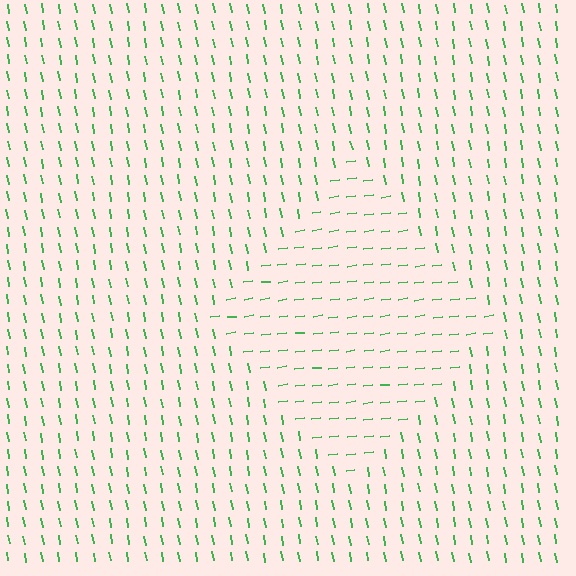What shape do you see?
I see a diamond.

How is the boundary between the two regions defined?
The boundary is defined purely by a change in line orientation (approximately 87 degrees difference). All lines are the same color and thickness.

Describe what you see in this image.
The image is filled with small green line segments. A diamond region in the image has lines oriented differently from the surrounding lines, creating a visible texture boundary.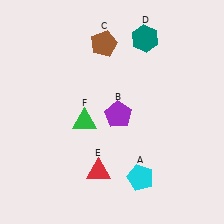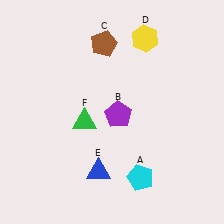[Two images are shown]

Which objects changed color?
D changed from teal to yellow. E changed from red to blue.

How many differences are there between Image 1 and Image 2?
There are 2 differences between the two images.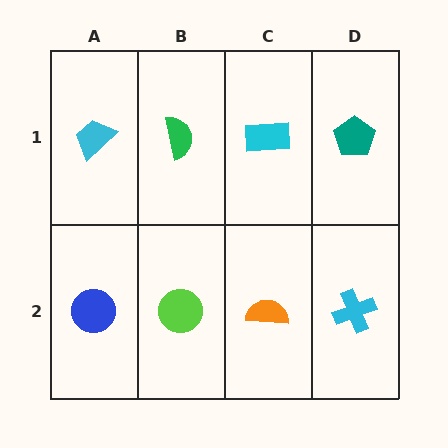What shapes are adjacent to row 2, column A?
A cyan trapezoid (row 1, column A), a lime circle (row 2, column B).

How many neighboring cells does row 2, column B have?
3.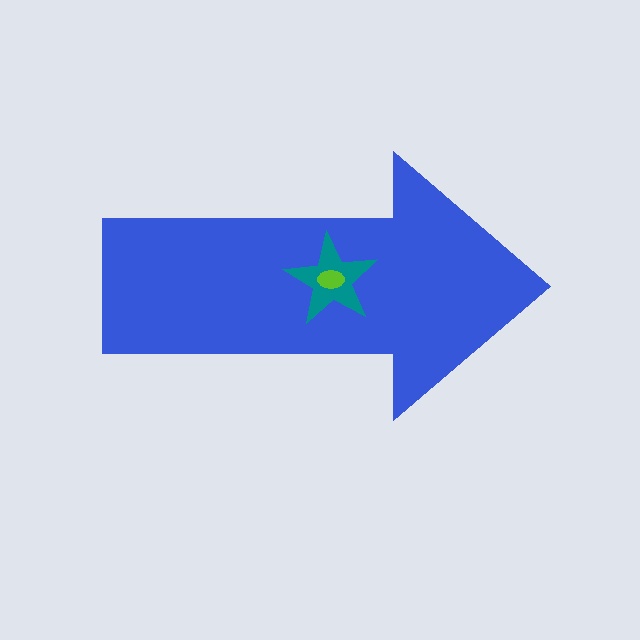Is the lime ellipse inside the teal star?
Yes.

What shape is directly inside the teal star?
The lime ellipse.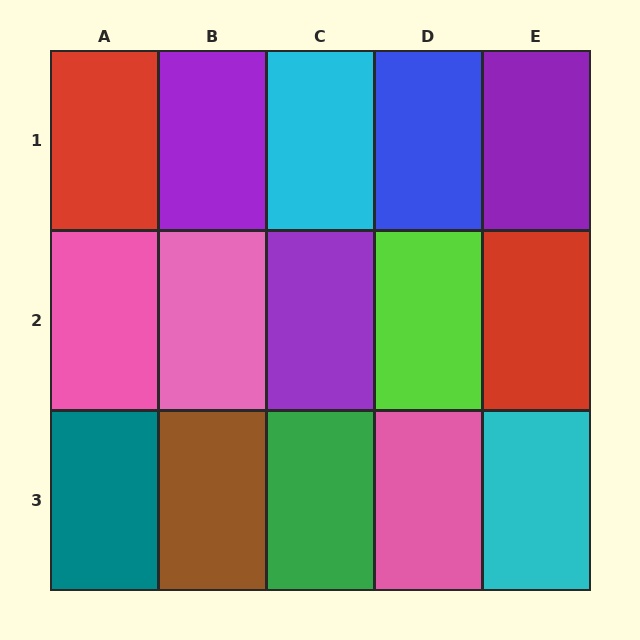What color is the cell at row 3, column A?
Teal.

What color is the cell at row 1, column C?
Cyan.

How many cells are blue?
1 cell is blue.